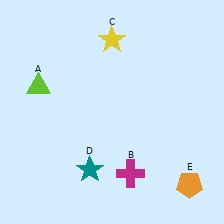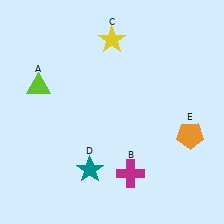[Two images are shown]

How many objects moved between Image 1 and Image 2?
1 object moved between the two images.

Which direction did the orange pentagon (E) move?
The orange pentagon (E) moved up.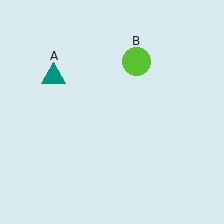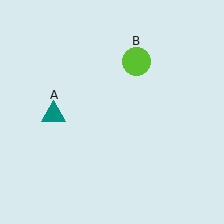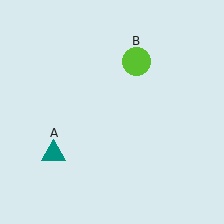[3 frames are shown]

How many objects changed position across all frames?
1 object changed position: teal triangle (object A).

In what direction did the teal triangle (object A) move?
The teal triangle (object A) moved down.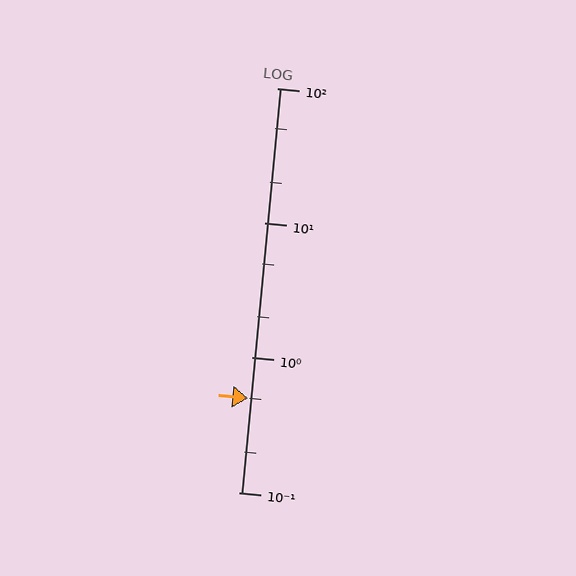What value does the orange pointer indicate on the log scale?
The pointer indicates approximately 0.5.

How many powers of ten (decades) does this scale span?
The scale spans 3 decades, from 0.1 to 100.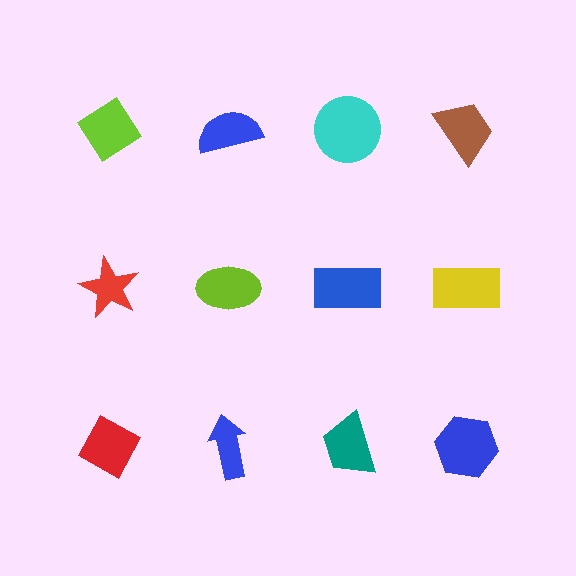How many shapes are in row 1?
4 shapes.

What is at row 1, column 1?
A lime diamond.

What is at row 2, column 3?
A blue rectangle.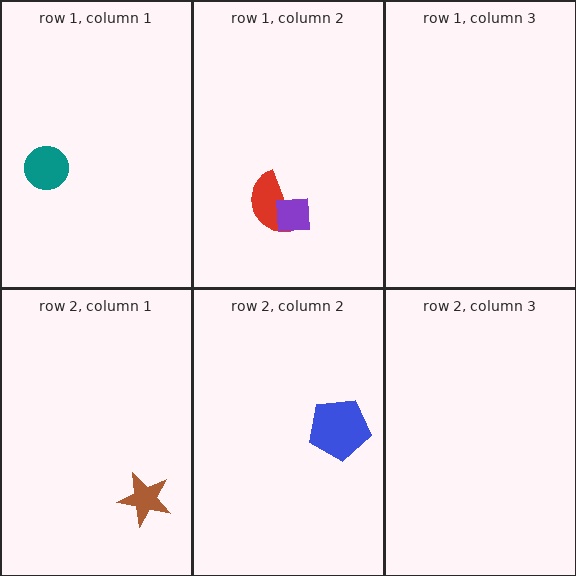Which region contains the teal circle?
The row 1, column 1 region.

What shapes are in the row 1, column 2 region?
The red semicircle, the purple square.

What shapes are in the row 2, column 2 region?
The blue pentagon.